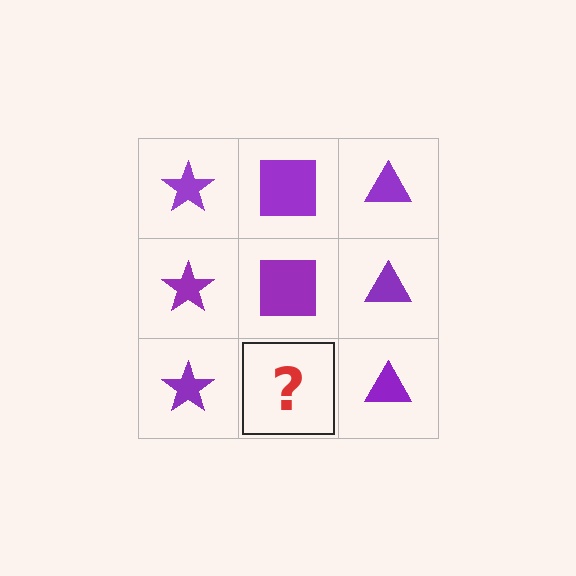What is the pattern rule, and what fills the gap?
The rule is that each column has a consistent shape. The gap should be filled with a purple square.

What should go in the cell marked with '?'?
The missing cell should contain a purple square.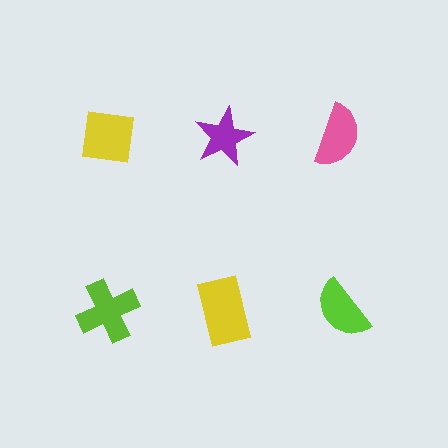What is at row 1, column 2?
A purple star.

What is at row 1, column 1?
A yellow square.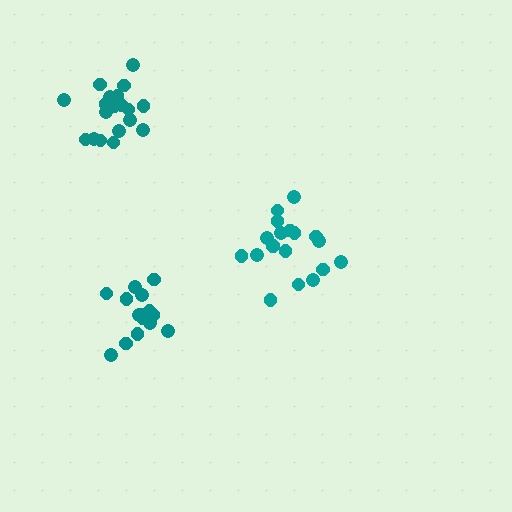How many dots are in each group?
Group 1: 16 dots, Group 2: 19 dots, Group 3: 20 dots (55 total).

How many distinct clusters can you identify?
There are 3 distinct clusters.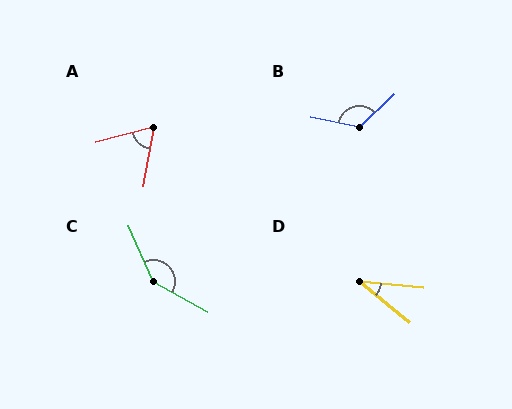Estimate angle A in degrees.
Approximately 66 degrees.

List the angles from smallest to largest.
D (34°), A (66°), B (125°), C (142°).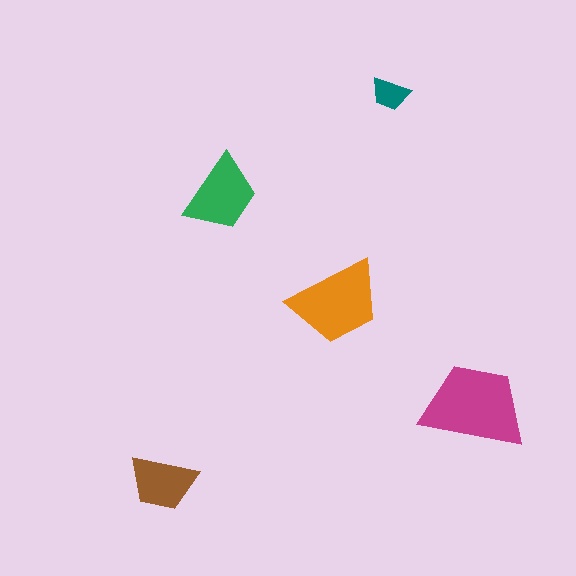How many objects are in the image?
There are 5 objects in the image.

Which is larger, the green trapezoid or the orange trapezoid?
The orange one.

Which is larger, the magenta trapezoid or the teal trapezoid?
The magenta one.